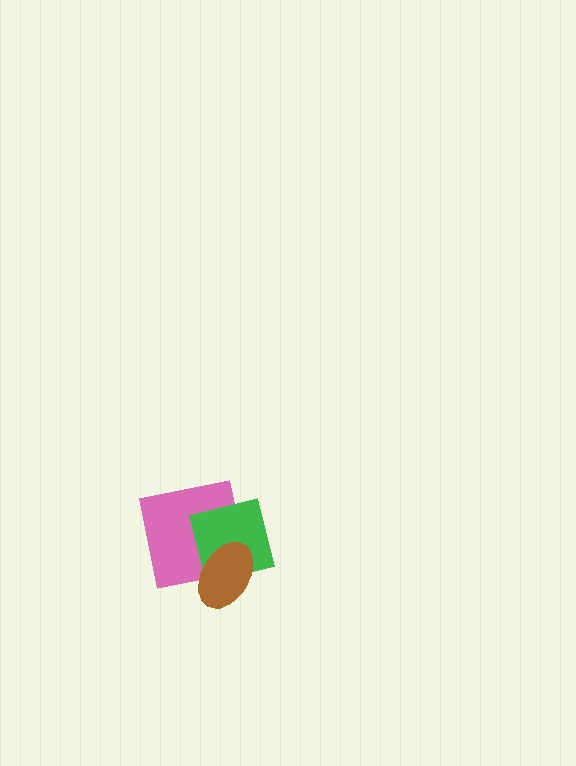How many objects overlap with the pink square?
2 objects overlap with the pink square.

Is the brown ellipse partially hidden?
No, no other shape covers it.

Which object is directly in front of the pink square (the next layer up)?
The green square is directly in front of the pink square.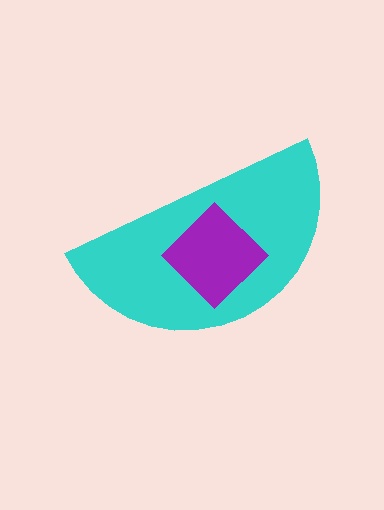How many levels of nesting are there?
2.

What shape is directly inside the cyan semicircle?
The purple diamond.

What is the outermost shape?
The cyan semicircle.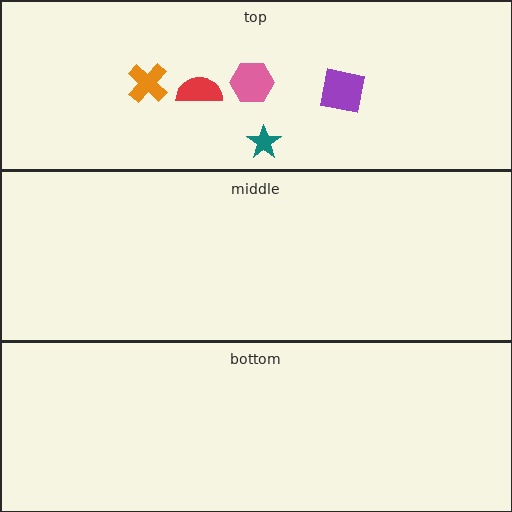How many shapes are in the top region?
5.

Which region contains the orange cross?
The top region.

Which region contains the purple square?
The top region.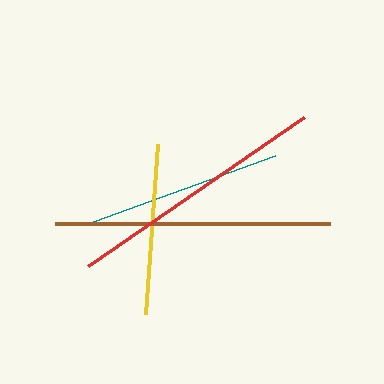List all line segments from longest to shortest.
From longest to shortest: brown, red, teal, yellow.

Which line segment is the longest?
The brown line is the longest at approximately 275 pixels.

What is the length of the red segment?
The red segment is approximately 263 pixels long.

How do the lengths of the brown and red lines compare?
The brown and red lines are approximately the same length.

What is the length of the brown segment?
The brown segment is approximately 275 pixels long.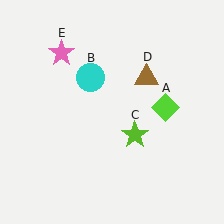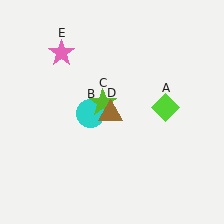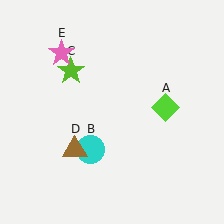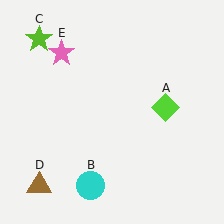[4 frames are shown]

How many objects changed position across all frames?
3 objects changed position: cyan circle (object B), lime star (object C), brown triangle (object D).